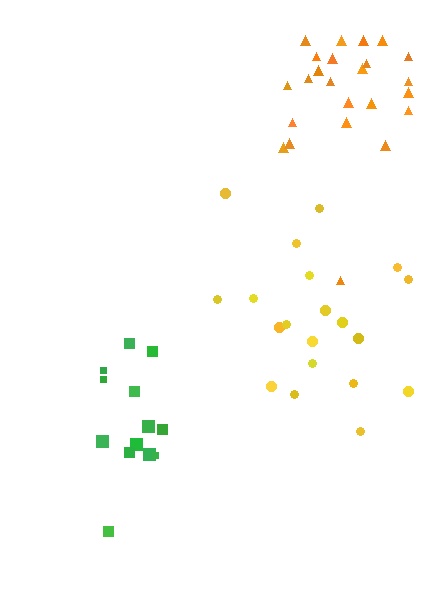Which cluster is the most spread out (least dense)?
Yellow.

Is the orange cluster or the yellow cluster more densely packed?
Orange.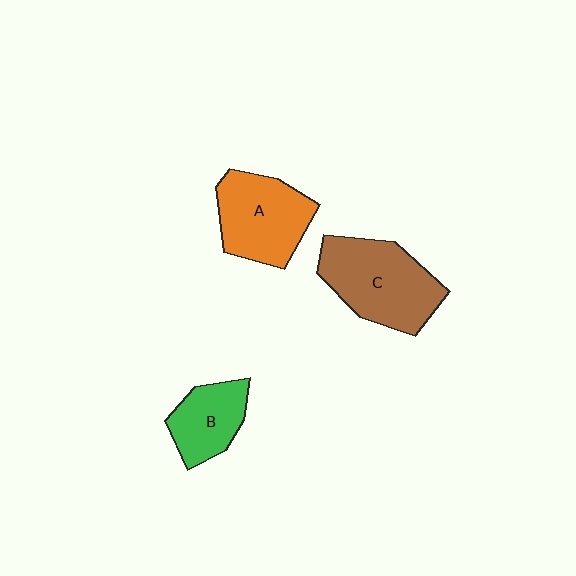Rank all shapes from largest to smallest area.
From largest to smallest: C (brown), A (orange), B (green).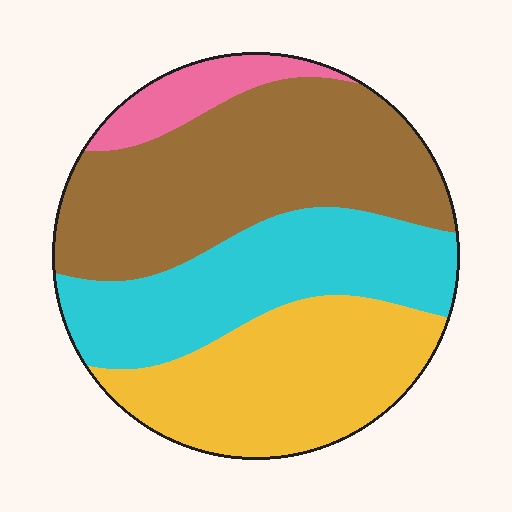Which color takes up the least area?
Pink, at roughly 10%.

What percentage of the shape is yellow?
Yellow takes up about one quarter (1/4) of the shape.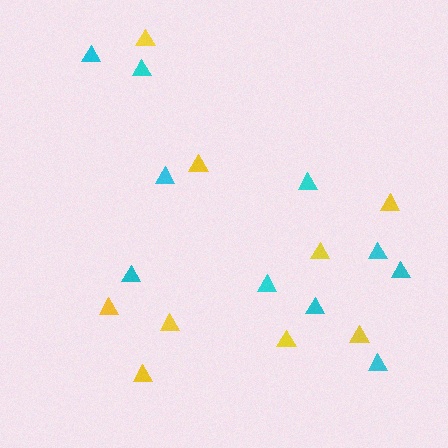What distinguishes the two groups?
There are 2 groups: one group of yellow triangles (9) and one group of cyan triangles (10).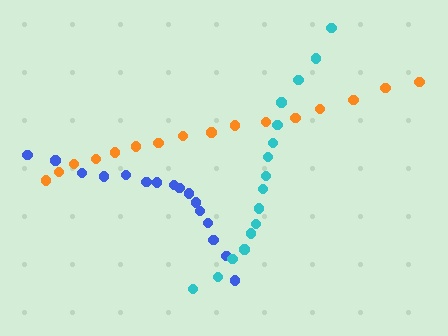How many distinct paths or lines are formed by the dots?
There are 3 distinct paths.